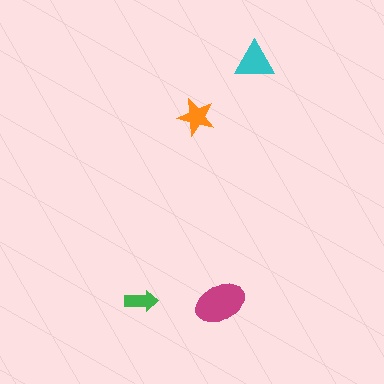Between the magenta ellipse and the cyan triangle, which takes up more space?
The magenta ellipse.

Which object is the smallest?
The green arrow.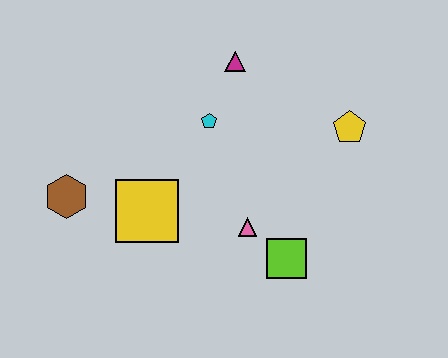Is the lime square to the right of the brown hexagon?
Yes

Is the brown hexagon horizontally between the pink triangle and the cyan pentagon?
No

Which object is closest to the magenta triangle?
The cyan pentagon is closest to the magenta triangle.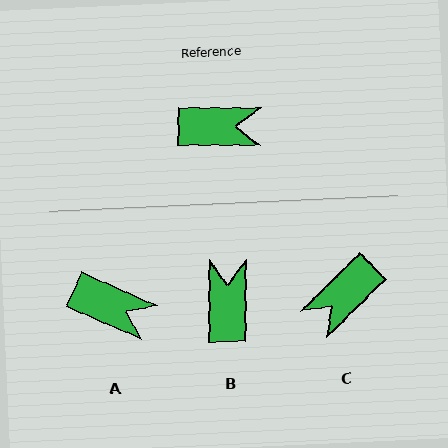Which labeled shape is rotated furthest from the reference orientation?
C, about 135 degrees away.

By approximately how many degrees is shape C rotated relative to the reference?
Approximately 135 degrees clockwise.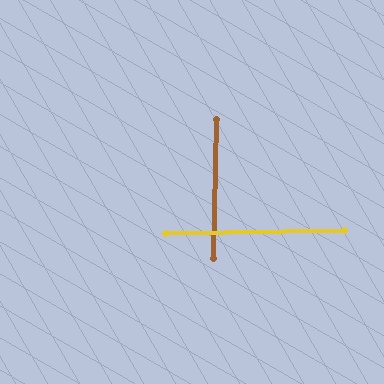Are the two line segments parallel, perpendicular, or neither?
Perpendicular — they meet at approximately 88°.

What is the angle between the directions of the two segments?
Approximately 88 degrees.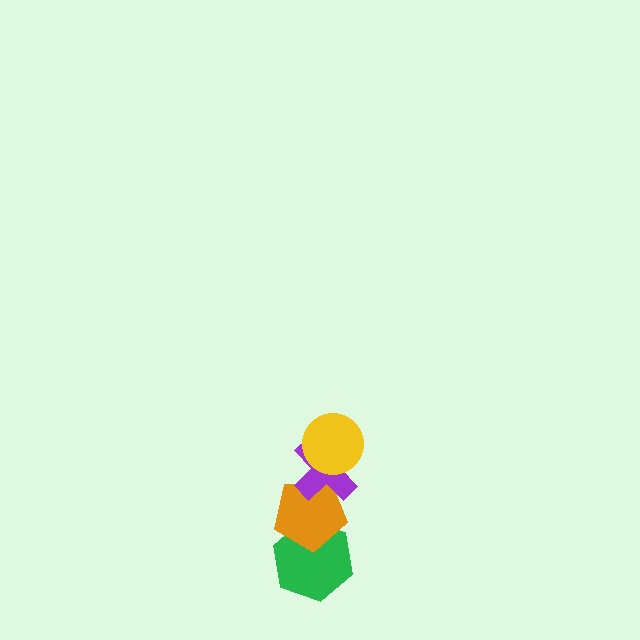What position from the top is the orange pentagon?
The orange pentagon is 3rd from the top.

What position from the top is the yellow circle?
The yellow circle is 1st from the top.